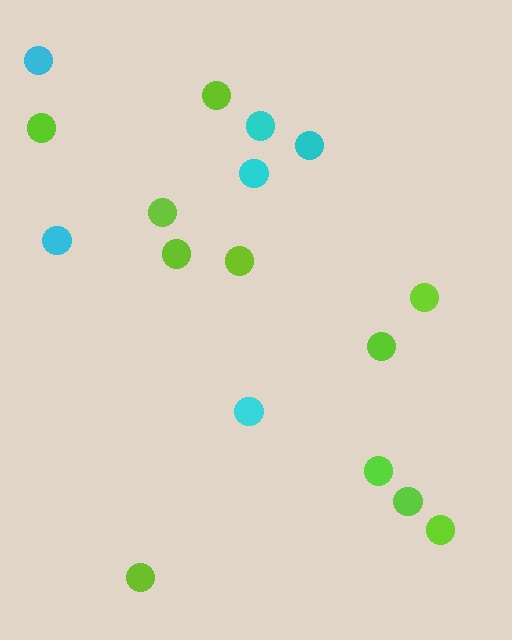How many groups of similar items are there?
There are 2 groups: one group of cyan circles (6) and one group of lime circles (11).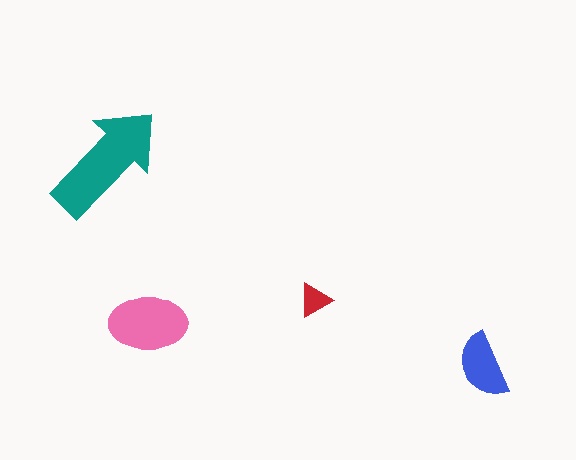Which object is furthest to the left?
The teal arrow is leftmost.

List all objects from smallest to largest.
The red triangle, the blue semicircle, the pink ellipse, the teal arrow.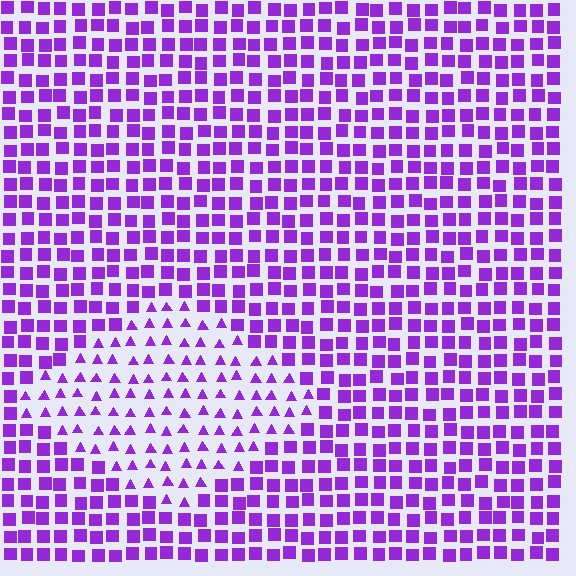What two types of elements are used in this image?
The image uses triangles inside the diamond region and squares outside it.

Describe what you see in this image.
The image is filled with small purple elements arranged in a uniform grid. A diamond-shaped region contains triangles, while the surrounding area contains squares. The boundary is defined purely by the change in element shape.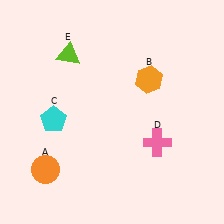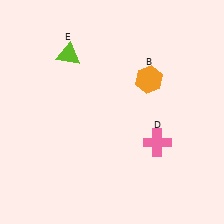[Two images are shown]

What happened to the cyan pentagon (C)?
The cyan pentagon (C) was removed in Image 2. It was in the bottom-left area of Image 1.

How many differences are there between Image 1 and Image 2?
There are 2 differences between the two images.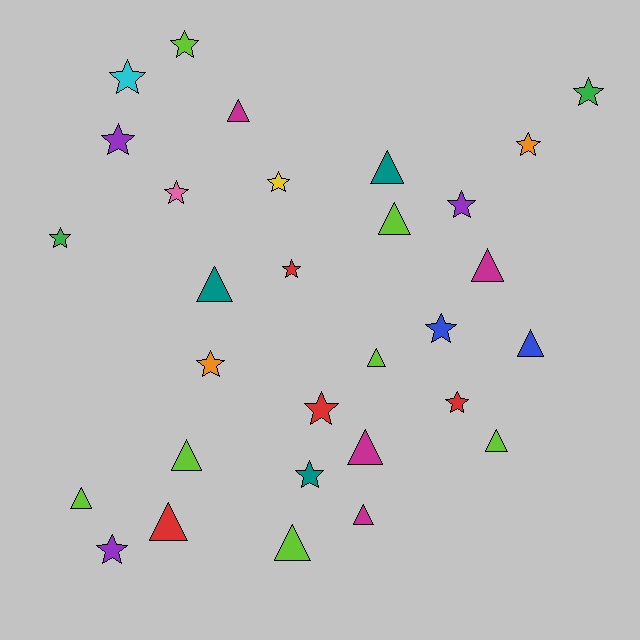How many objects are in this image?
There are 30 objects.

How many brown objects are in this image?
There are no brown objects.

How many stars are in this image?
There are 16 stars.